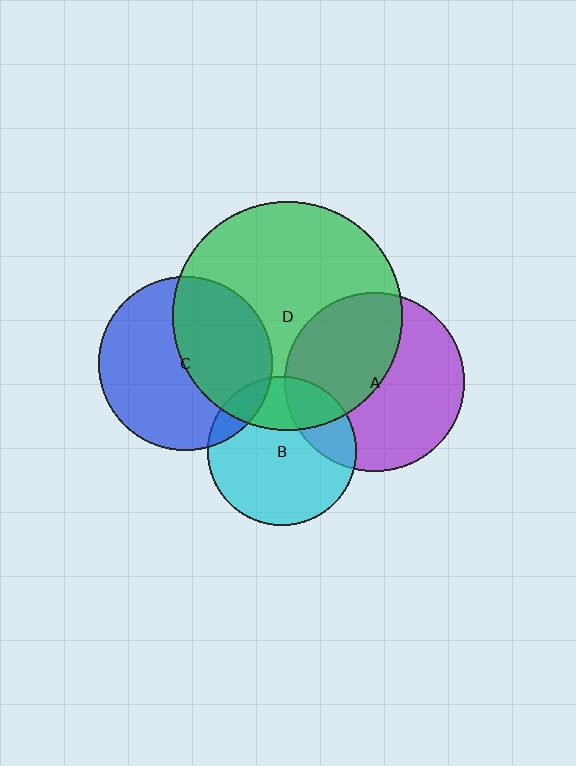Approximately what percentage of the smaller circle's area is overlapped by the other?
Approximately 45%.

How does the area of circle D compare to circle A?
Approximately 1.6 times.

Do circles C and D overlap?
Yes.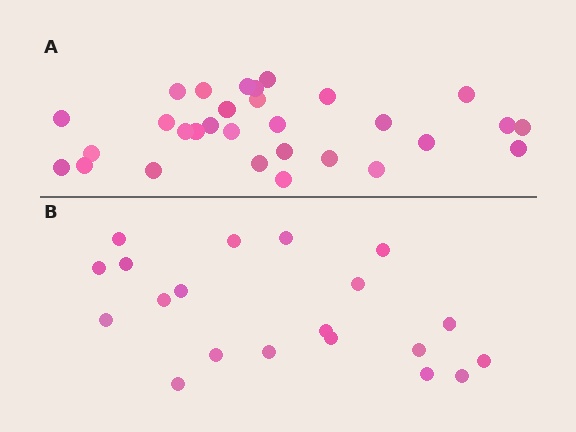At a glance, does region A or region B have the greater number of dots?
Region A (the top region) has more dots.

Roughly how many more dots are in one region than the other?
Region A has roughly 10 or so more dots than region B.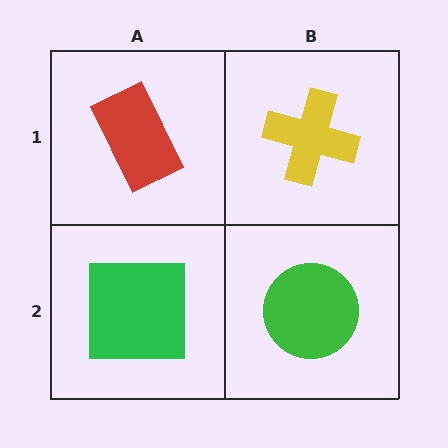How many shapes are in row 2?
2 shapes.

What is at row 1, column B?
A yellow cross.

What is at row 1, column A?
A red rectangle.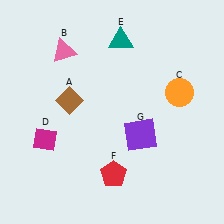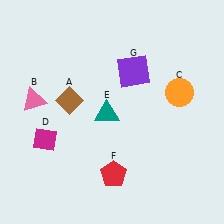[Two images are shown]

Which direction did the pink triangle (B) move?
The pink triangle (B) moved down.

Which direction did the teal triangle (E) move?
The teal triangle (E) moved down.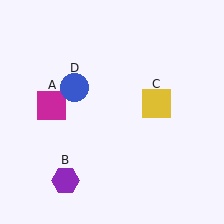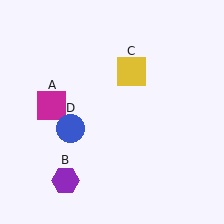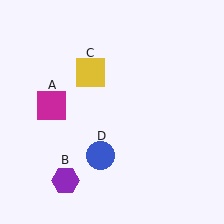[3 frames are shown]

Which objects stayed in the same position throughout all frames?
Magenta square (object A) and purple hexagon (object B) remained stationary.